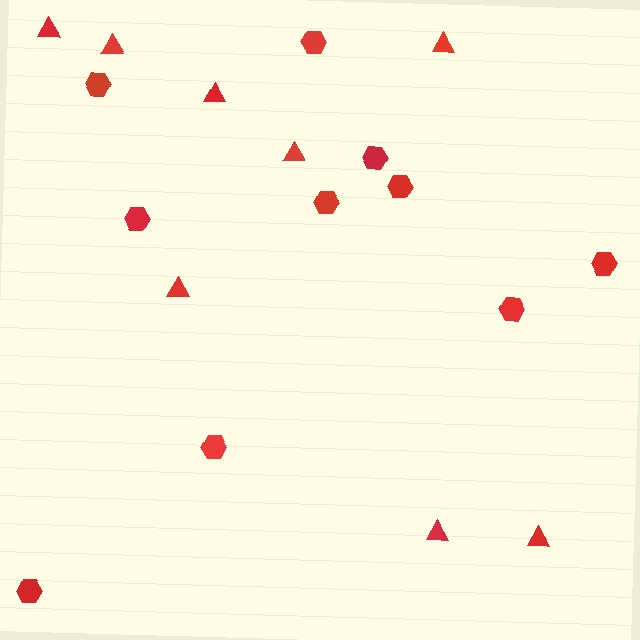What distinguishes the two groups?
There are 2 groups: one group of triangles (8) and one group of hexagons (10).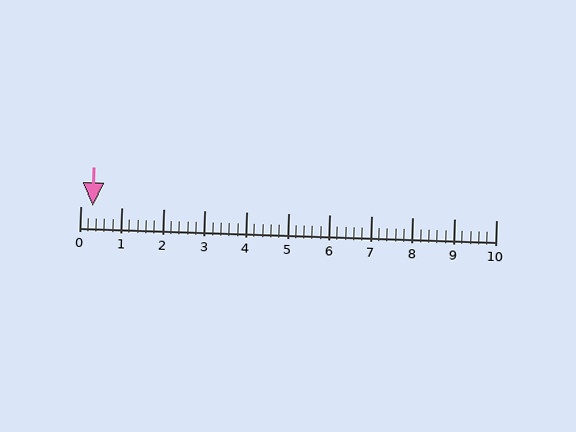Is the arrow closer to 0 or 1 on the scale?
The arrow is closer to 0.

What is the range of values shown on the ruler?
The ruler shows values from 0 to 10.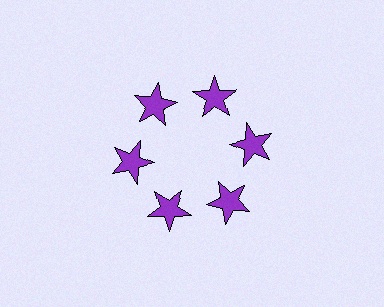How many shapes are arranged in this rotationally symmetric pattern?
There are 6 shapes, arranged in 6 groups of 1.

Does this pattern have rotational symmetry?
Yes, this pattern has 6-fold rotational symmetry. It looks the same after rotating 60 degrees around the center.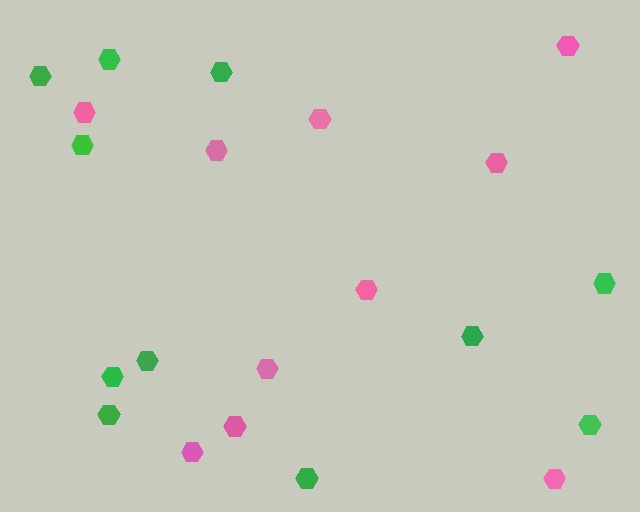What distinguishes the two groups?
There are 2 groups: one group of green hexagons (11) and one group of pink hexagons (10).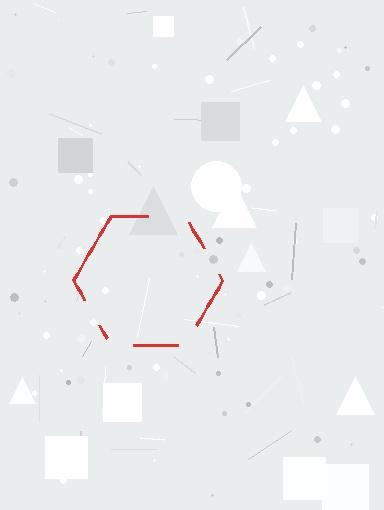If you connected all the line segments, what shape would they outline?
They would outline a hexagon.